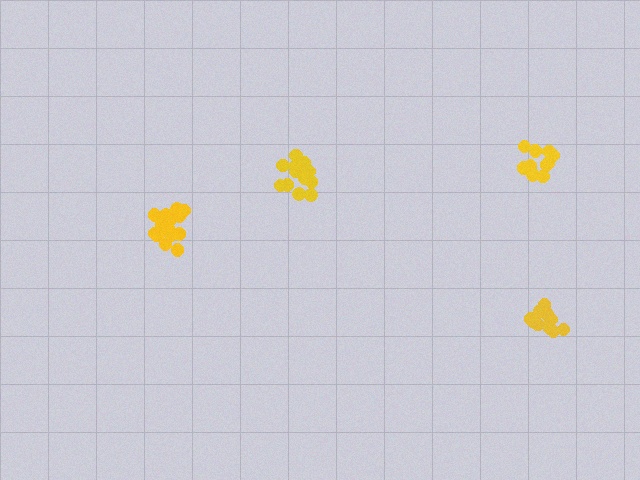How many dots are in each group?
Group 1: 13 dots, Group 2: 15 dots, Group 3: 11 dots, Group 4: 10 dots (49 total).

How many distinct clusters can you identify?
There are 4 distinct clusters.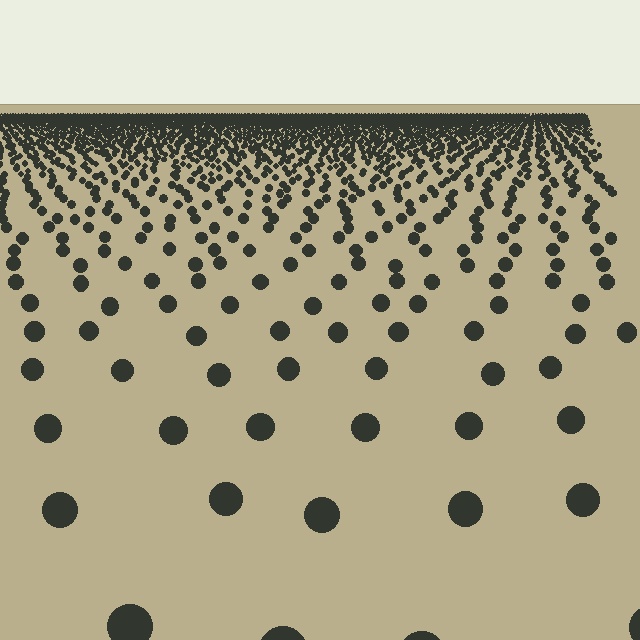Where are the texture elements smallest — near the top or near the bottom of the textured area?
Near the top.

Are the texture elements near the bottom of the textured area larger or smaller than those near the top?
Larger. Near the bottom, elements are closer to the viewer and appear at a bigger on-screen size.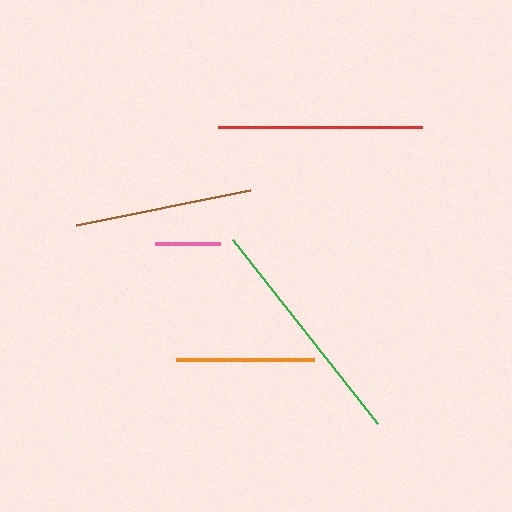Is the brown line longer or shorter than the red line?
The red line is longer than the brown line.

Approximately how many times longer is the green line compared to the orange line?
The green line is approximately 1.7 times the length of the orange line.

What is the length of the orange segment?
The orange segment is approximately 138 pixels long.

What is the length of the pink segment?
The pink segment is approximately 65 pixels long.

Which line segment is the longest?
The green line is the longest at approximately 235 pixels.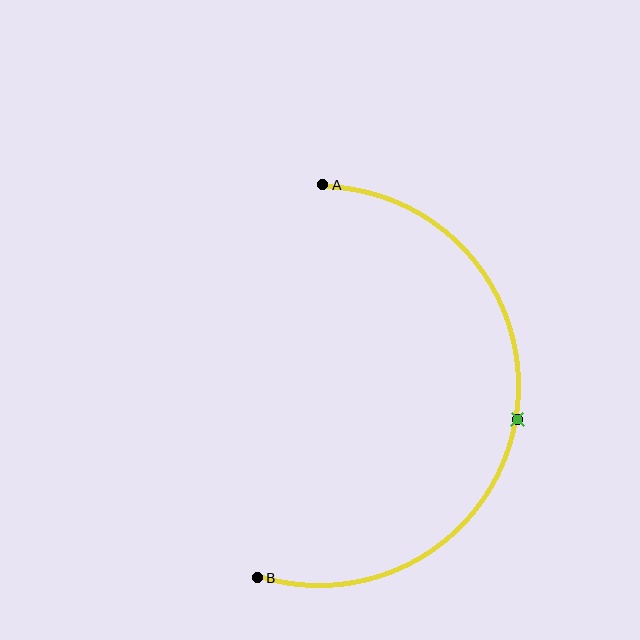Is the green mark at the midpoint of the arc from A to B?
Yes. The green mark lies on the arc at equal arc-length from both A and B — it is the arc midpoint.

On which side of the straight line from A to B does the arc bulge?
The arc bulges to the right of the straight line connecting A and B.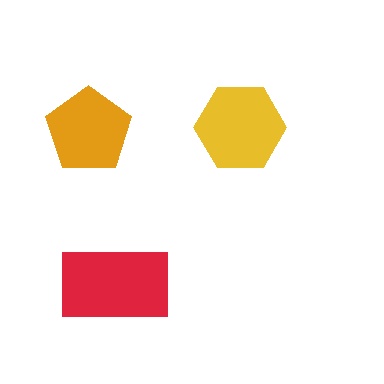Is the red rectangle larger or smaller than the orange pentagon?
Larger.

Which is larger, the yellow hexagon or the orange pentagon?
The yellow hexagon.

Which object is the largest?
The red rectangle.